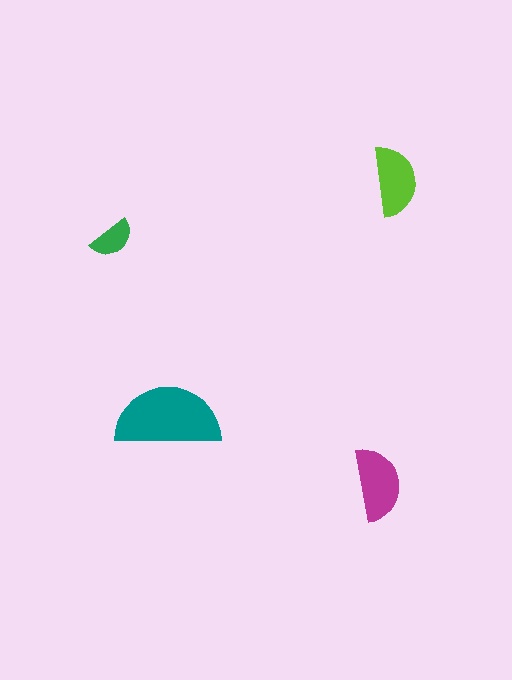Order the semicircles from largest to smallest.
the teal one, the magenta one, the lime one, the green one.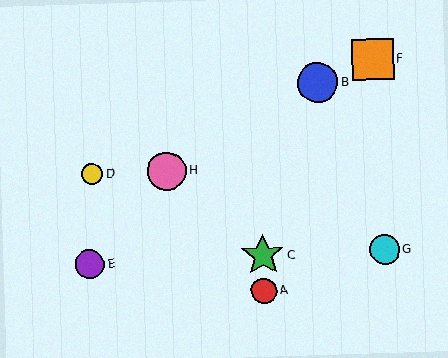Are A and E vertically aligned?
No, A is at x≈264 and E is at x≈90.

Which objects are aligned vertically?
Objects A, C are aligned vertically.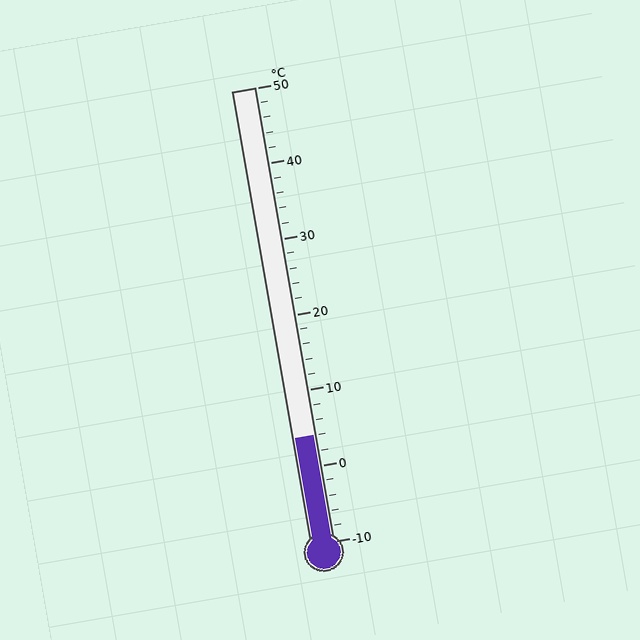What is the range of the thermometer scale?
The thermometer scale ranges from -10°C to 50°C.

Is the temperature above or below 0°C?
The temperature is above 0°C.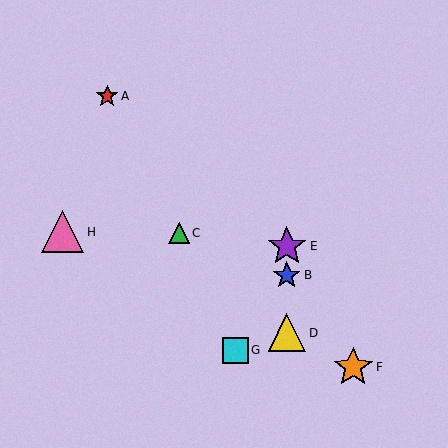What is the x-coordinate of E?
Object E is at x≈287.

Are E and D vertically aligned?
Yes, both are at x≈287.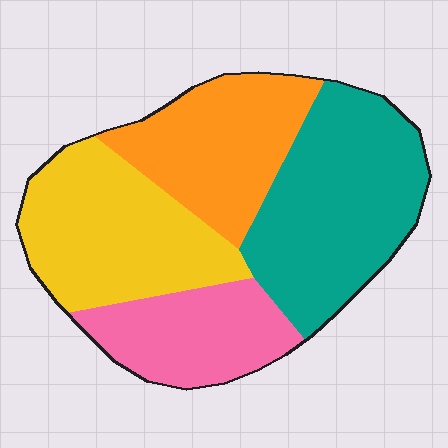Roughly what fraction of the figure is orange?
Orange covers around 20% of the figure.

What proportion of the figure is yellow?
Yellow takes up between a sixth and a third of the figure.